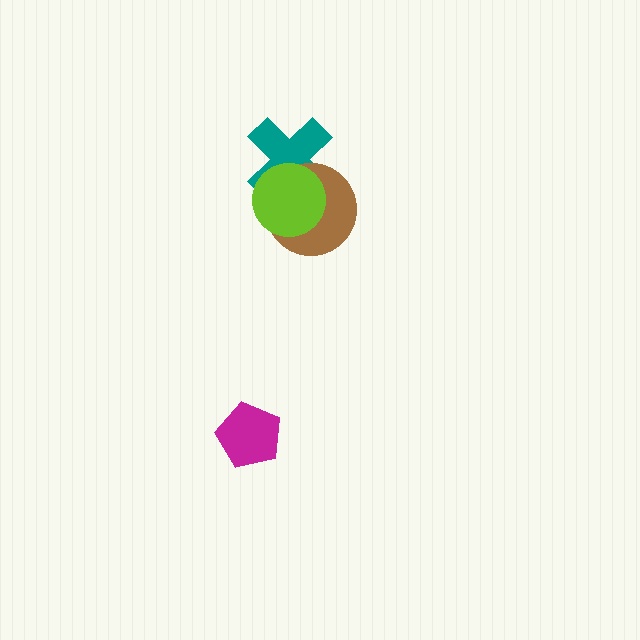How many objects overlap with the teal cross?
2 objects overlap with the teal cross.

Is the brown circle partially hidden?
Yes, it is partially covered by another shape.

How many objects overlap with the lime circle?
2 objects overlap with the lime circle.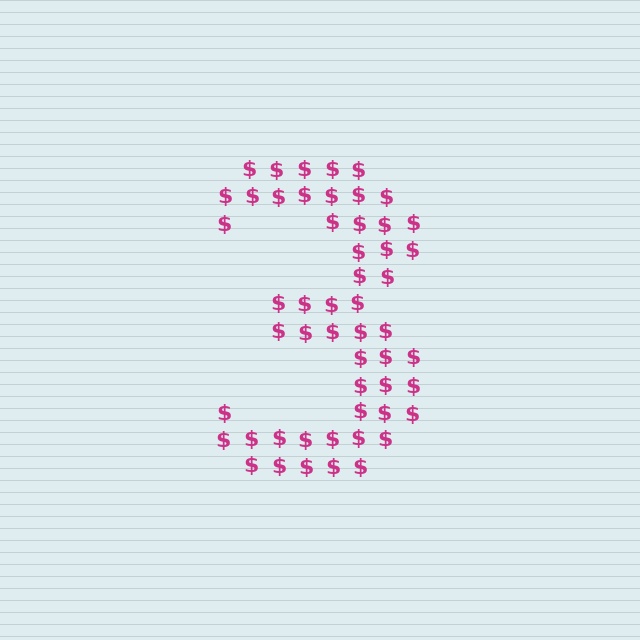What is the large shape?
The large shape is the digit 3.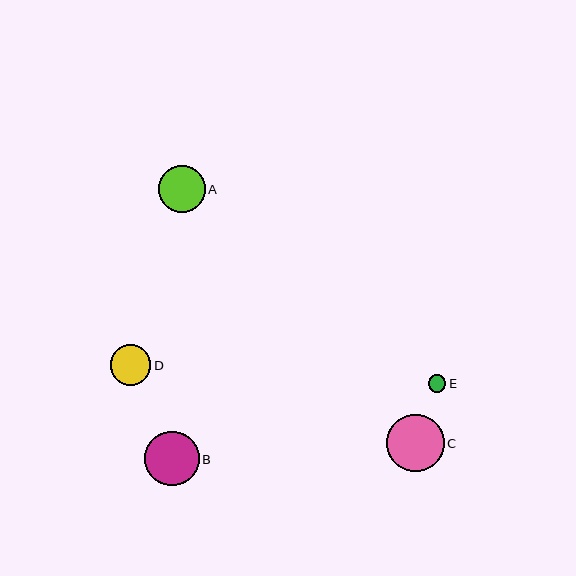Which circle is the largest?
Circle C is the largest with a size of approximately 57 pixels.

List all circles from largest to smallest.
From largest to smallest: C, B, A, D, E.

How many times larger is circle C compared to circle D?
Circle C is approximately 1.4 times the size of circle D.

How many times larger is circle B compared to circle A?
Circle B is approximately 1.2 times the size of circle A.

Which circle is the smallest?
Circle E is the smallest with a size of approximately 17 pixels.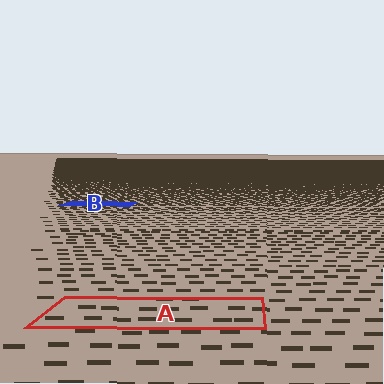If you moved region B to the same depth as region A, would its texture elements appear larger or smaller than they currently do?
They would appear larger. At a closer depth, the same texture elements are projected at a bigger on-screen size.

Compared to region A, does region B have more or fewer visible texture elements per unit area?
Region B has more texture elements per unit area — they are packed more densely because it is farther away.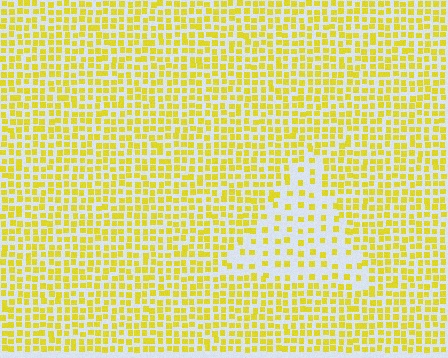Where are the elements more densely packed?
The elements are more densely packed outside the triangle boundary.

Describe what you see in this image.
The image contains small yellow elements arranged at two different densities. A triangle-shaped region is visible where the elements are less densely packed than the surrounding area.